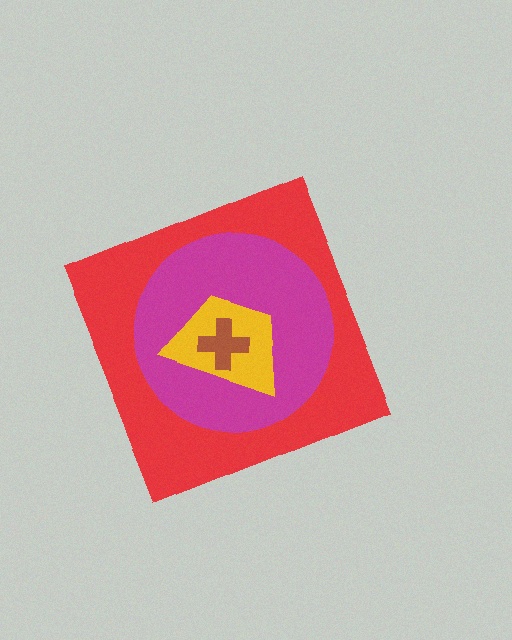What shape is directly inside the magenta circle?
The yellow trapezoid.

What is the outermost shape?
The red diamond.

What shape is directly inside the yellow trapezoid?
The brown cross.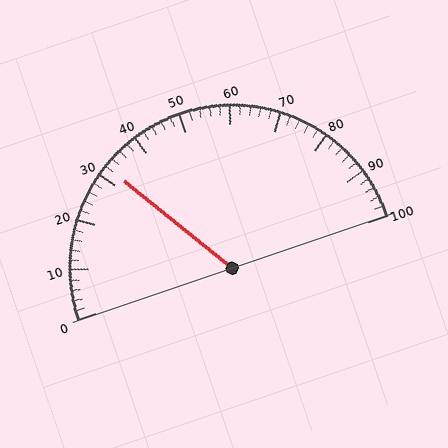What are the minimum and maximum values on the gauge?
The gauge ranges from 0 to 100.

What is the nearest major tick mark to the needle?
The nearest major tick mark is 30.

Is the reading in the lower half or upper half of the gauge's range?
The reading is in the lower half of the range (0 to 100).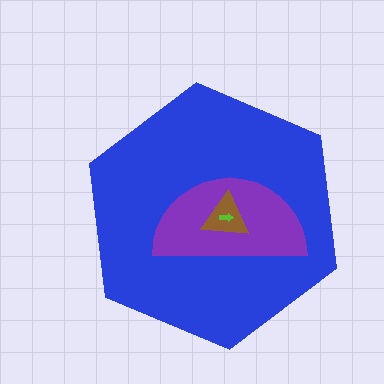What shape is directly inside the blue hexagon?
The purple semicircle.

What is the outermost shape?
The blue hexagon.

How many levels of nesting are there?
4.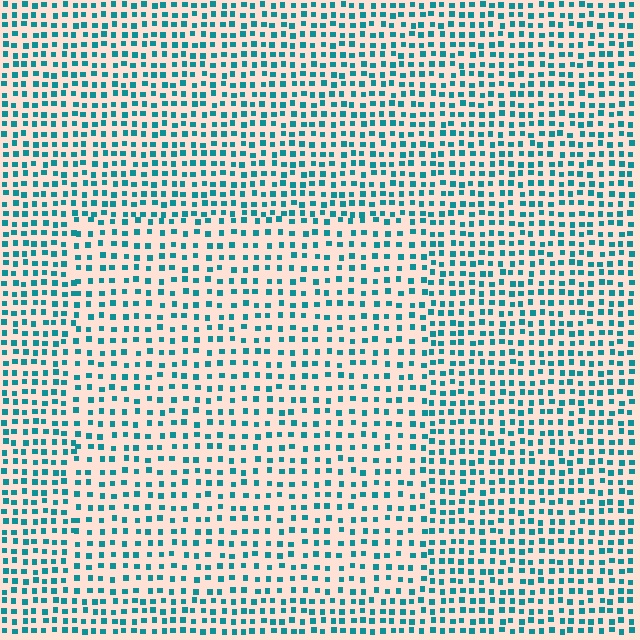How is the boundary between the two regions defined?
The boundary is defined by a change in element density (approximately 1.4x ratio). All elements are the same color, size, and shape.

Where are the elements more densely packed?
The elements are more densely packed outside the rectangle boundary.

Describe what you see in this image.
The image contains small teal elements arranged at two different densities. A rectangle-shaped region is visible where the elements are less densely packed than the surrounding area.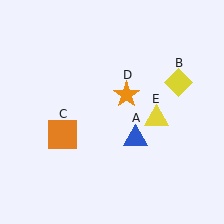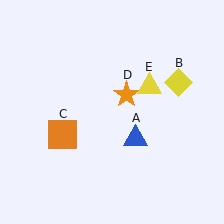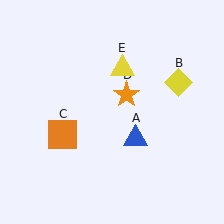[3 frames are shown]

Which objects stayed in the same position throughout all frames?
Blue triangle (object A) and yellow diamond (object B) and orange square (object C) and orange star (object D) remained stationary.